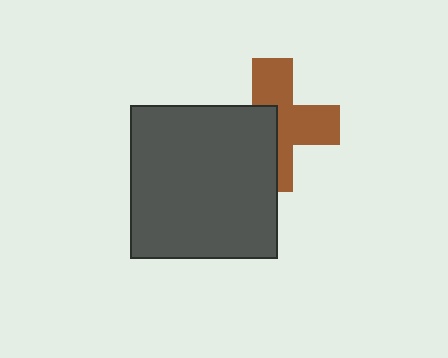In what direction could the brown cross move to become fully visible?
The brown cross could move toward the upper-right. That would shift it out from behind the dark gray rectangle entirely.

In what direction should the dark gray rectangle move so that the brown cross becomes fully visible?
The dark gray rectangle should move toward the lower-left. That is the shortest direction to clear the overlap and leave the brown cross fully visible.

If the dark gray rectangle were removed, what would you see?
You would see the complete brown cross.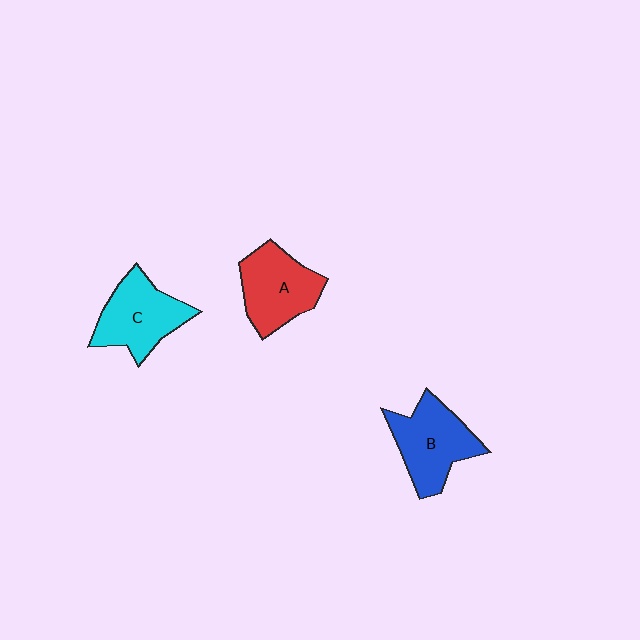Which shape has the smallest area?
Shape A (red).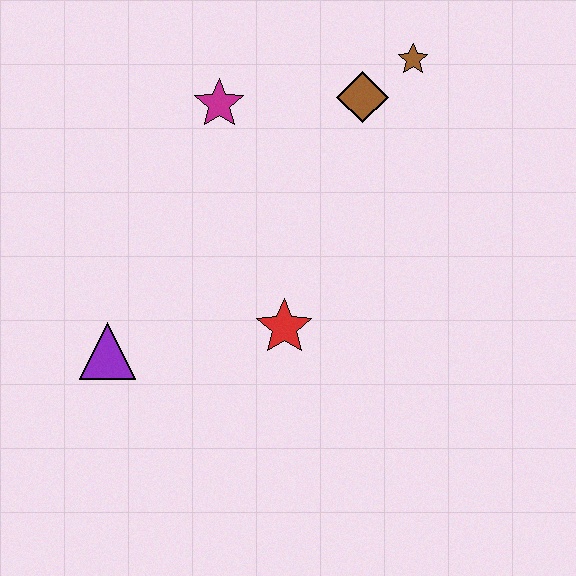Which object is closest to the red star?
The purple triangle is closest to the red star.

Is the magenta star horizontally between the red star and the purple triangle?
Yes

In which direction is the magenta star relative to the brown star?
The magenta star is to the left of the brown star.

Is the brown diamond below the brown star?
Yes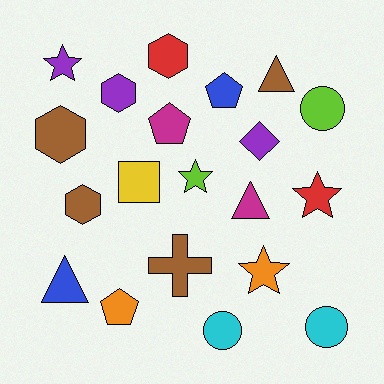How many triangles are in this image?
There are 3 triangles.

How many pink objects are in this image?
There are no pink objects.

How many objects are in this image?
There are 20 objects.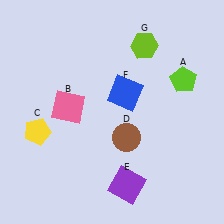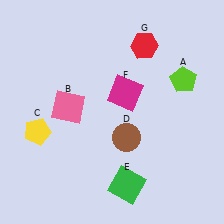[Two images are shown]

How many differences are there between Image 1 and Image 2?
There are 3 differences between the two images.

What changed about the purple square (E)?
In Image 1, E is purple. In Image 2, it changed to green.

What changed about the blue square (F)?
In Image 1, F is blue. In Image 2, it changed to magenta.